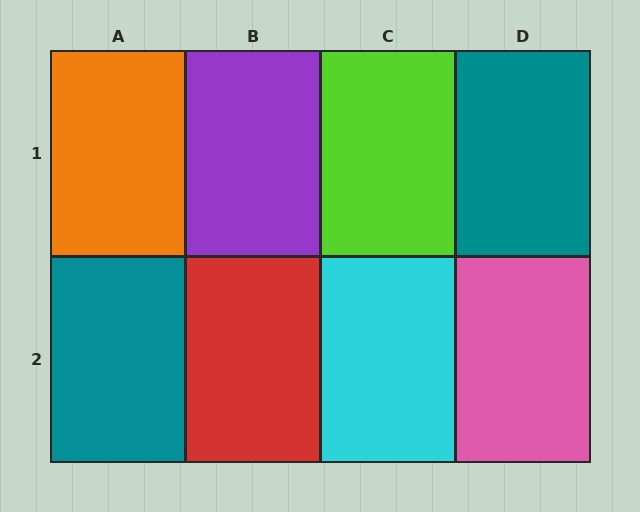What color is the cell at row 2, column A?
Teal.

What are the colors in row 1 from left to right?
Orange, purple, lime, teal.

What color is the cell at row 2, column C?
Cyan.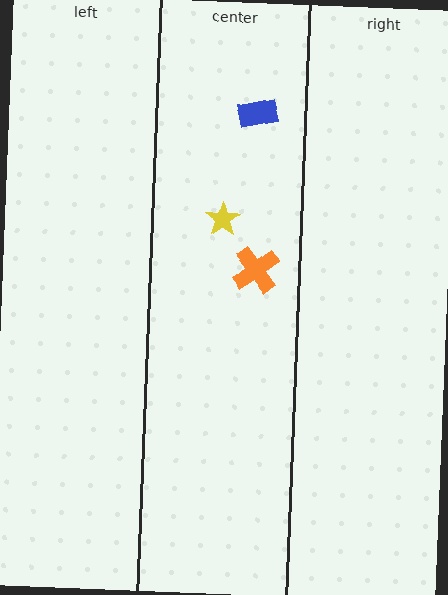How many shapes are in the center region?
3.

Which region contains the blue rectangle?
The center region.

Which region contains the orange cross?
The center region.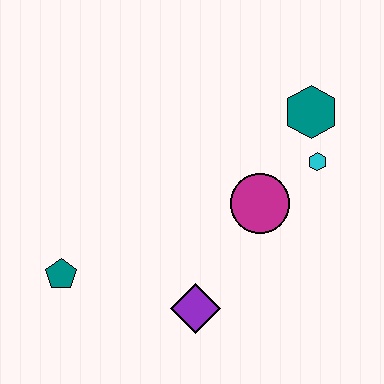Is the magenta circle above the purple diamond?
Yes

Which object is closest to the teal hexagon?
The cyan hexagon is closest to the teal hexagon.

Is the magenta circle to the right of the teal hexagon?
No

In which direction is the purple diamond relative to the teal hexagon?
The purple diamond is below the teal hexagon.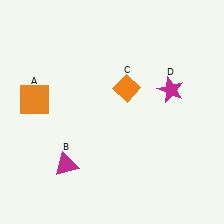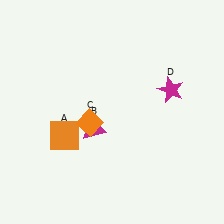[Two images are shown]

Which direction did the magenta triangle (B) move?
The magenta triangle (B) moved up.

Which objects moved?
The objects that moved are: the orange square (A), the magenta triangle (B), the orange diamond (C).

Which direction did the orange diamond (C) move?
The orange diamond (C) moved left.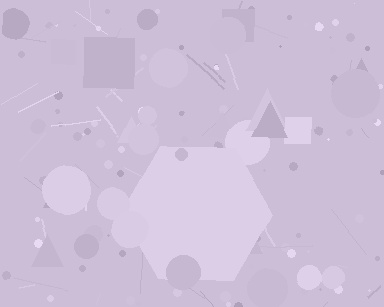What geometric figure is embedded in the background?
A hexagon is embedded in the background.